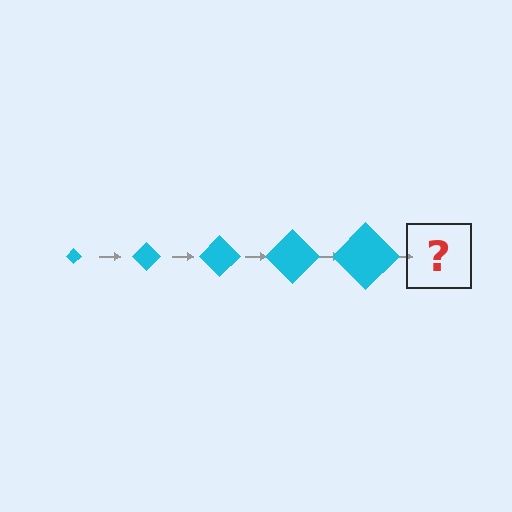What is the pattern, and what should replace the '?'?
The pattern is that the diamond gets progressively larger each step. The '?' should be a cyan diamond, larger than the previous one.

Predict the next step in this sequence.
The next step is a cyan diamond, larger than the previous one.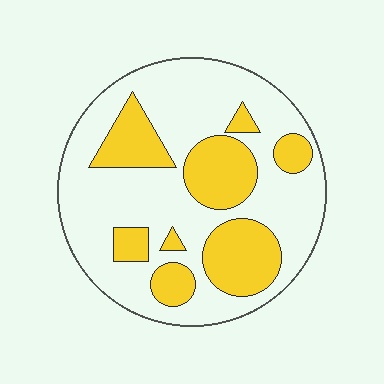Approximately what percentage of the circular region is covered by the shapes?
Approximately 30%.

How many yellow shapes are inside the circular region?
8.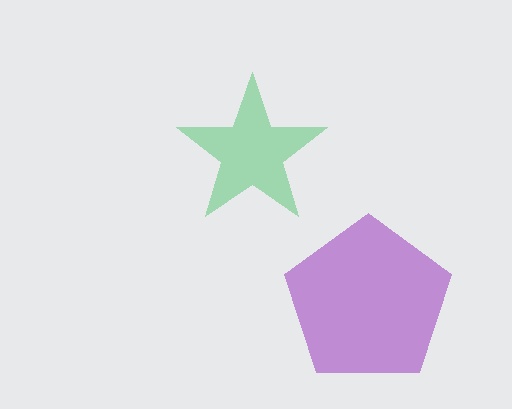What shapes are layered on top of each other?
The layered shapes are: a green star, a purple pentagon.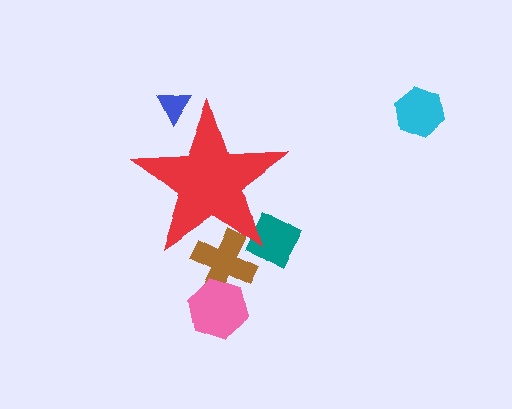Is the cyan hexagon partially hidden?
No, the cyan hexagon is fully visible.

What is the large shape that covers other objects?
A red star.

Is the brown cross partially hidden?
Yes, the brown cross is partially hidden behind the red star.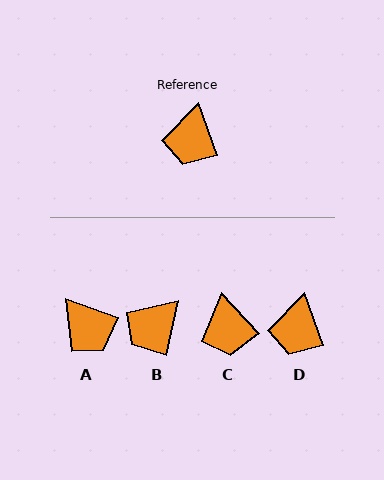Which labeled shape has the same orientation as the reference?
D.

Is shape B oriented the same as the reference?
No, it is off by about 32 degrees.